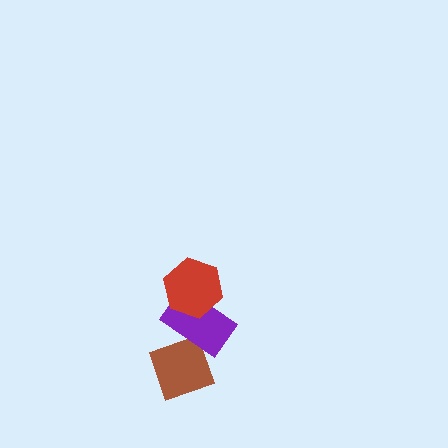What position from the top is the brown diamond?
The brown diamond is 3rd from the top.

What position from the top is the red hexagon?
The red hexagon is 1st from the top.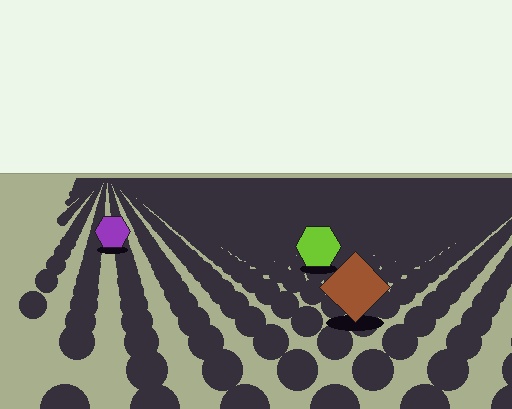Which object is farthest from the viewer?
The purple hexagon is farthest from the viewer. It appears smaller and the ground texture around it is denser.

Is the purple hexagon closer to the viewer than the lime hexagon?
No. The lime hexagon is closer — you can tell from the texture gradient: the ground texture is coarser near it.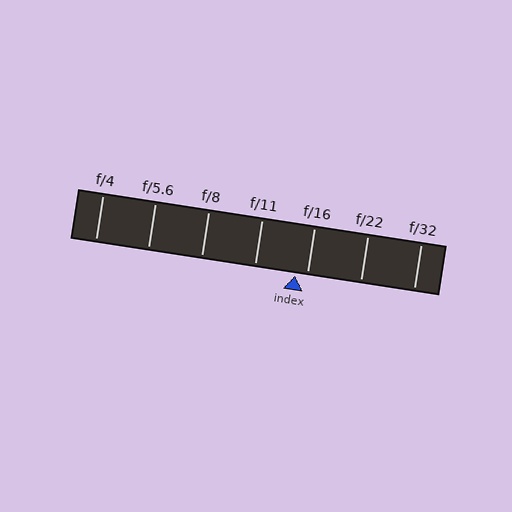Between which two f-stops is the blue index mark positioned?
The index mark is between f/11 and f/16.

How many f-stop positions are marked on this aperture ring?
There are 7 f-stop positions marked.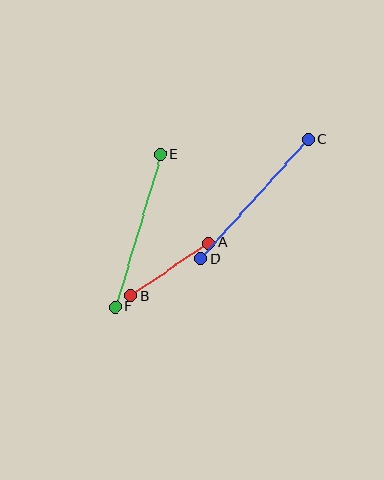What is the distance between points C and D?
The distance is approximately 160 pixels.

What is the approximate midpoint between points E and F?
The midpoint is at approximately (138, 231) pixels.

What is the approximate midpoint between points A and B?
The midpoint is at approximately (170, 269) pixels.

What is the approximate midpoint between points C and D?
The midpoint is at approximately (255, 199) pixels.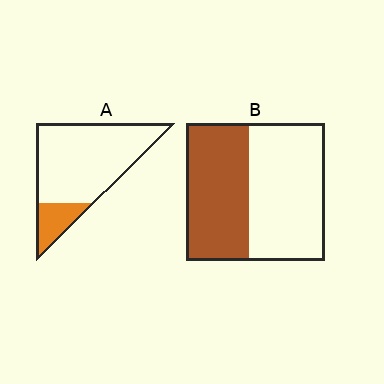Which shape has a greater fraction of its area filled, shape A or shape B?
Shape B.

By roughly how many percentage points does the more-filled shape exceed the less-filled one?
By roughly 30 percentage points (B over A).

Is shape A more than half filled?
No.